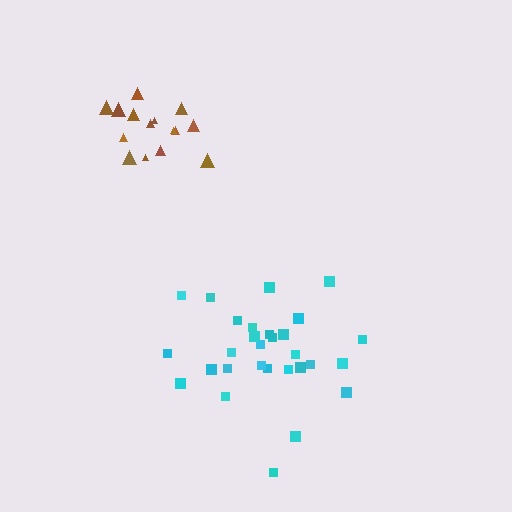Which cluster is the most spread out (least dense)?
Cyan.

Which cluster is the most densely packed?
Brown.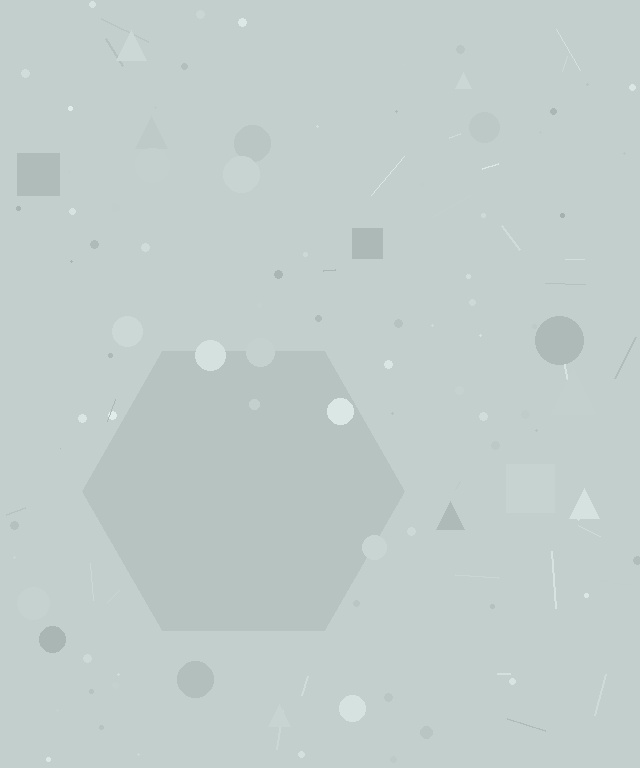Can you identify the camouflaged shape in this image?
The camouflaged shape is a hexagon.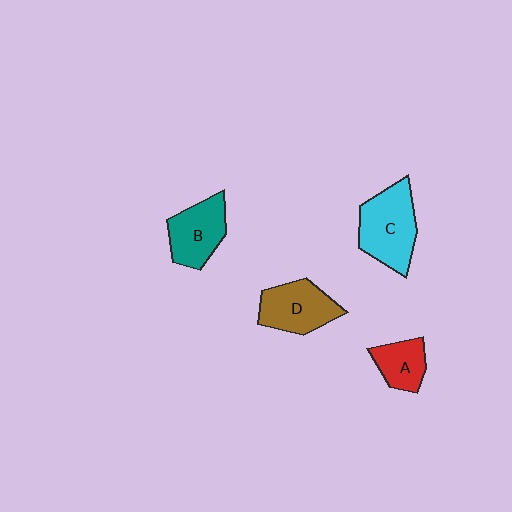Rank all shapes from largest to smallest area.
From largest to smallest: C (cyan), D (brown), B (teal), A (red).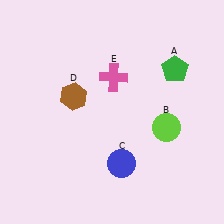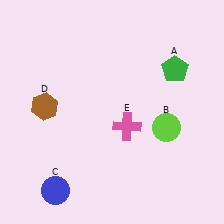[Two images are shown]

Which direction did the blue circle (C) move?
The blue circle (C) moved left.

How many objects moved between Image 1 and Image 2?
3 objects moved between the two images.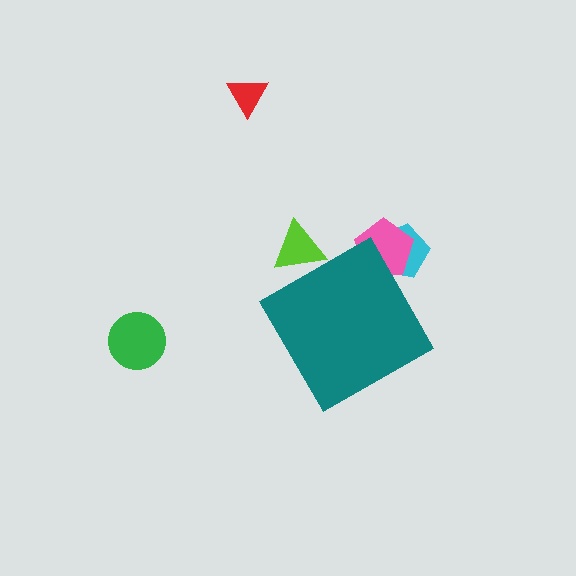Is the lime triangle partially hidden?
Yes, the lime triangle is partially hidden behind the teal diamond.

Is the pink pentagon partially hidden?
Yes, the pink pentagon is partially hidden behind the teal diamond.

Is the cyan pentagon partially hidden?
Yes, the cyan pentagon is partially hidden behind the teal diamond.